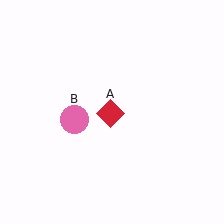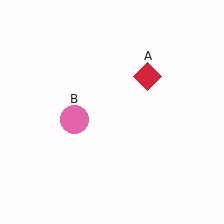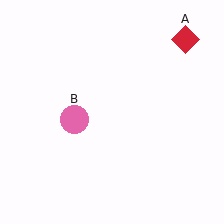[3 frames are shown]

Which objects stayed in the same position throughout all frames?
Pink circle (object B) remained stationary.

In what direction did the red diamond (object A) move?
The red diamond (object A) moved up and to the right.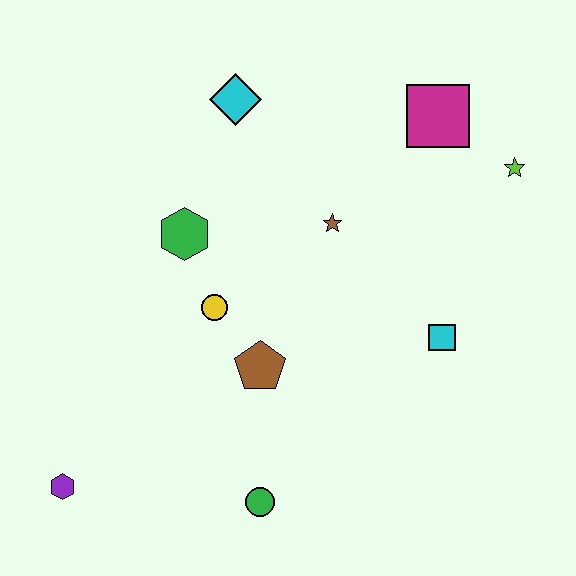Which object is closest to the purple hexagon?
The green circle is closest to the purple hexagon.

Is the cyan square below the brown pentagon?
No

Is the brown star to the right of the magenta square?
No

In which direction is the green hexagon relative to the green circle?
The green hexagon is above the green circle.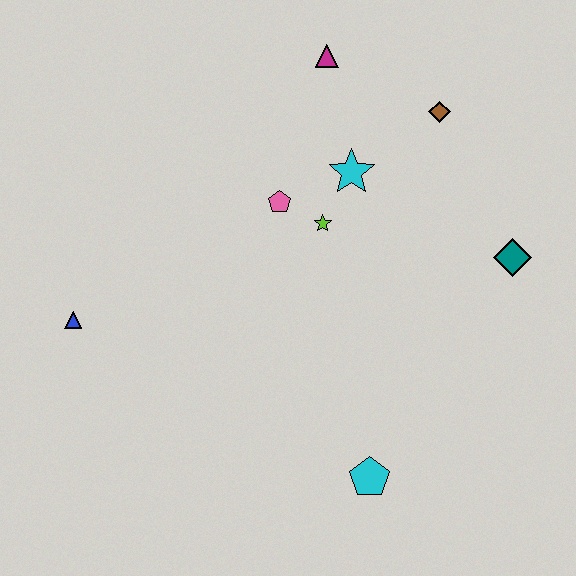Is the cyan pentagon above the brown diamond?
No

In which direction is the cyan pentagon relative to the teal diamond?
The cyan pentagon is below the teal diamond.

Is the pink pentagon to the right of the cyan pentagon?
No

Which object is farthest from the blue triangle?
The teal diamond is farthest from the blue triangle.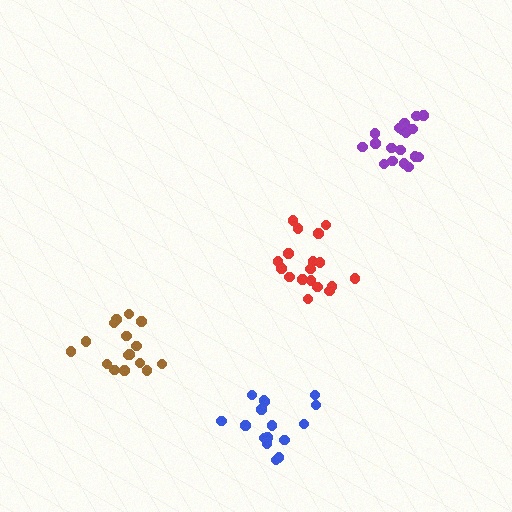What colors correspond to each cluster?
The clusters are colored: red, purple, blue, brown.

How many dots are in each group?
Group 1: 18 dots, Group 2: 18 dots, Group 3: 16 dots, Group 4: 16 dots (68 total).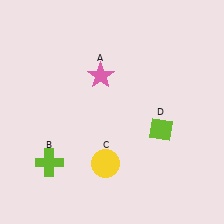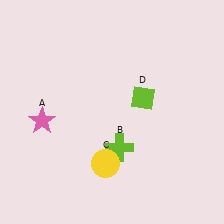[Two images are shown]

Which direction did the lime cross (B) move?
The lime cross (B) moved right.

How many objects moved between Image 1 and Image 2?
3 objects moved between the two images.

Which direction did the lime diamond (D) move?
The lime diamond (D) moved up.